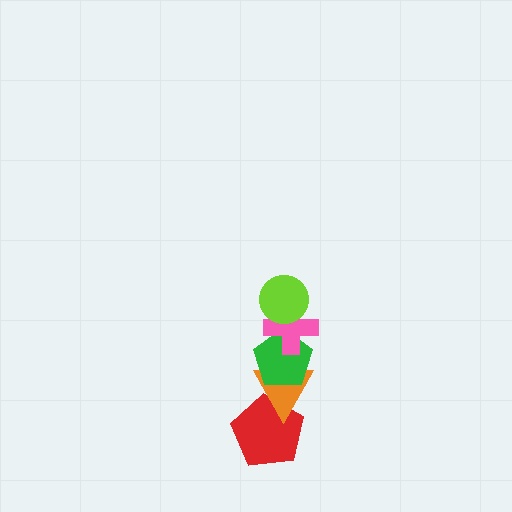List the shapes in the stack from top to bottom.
From top to bottom: the lime circle, the pink cross, the green pentagon, the orange triangle, the red pentagon.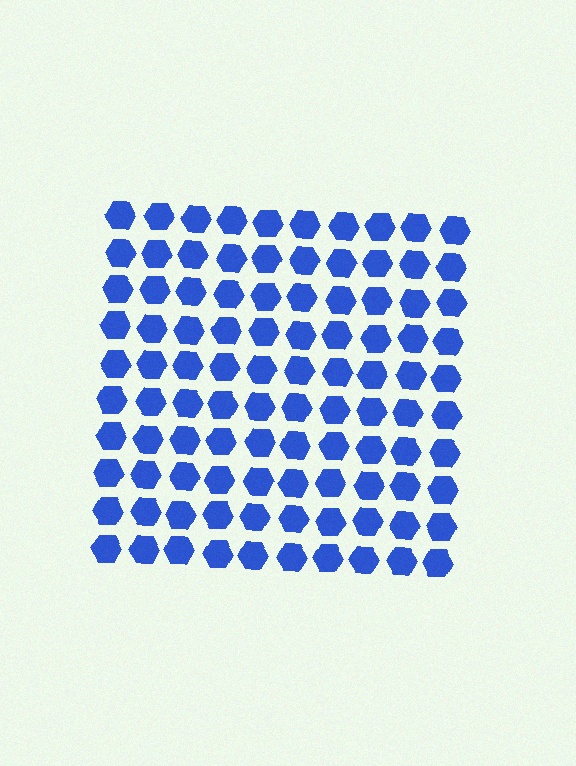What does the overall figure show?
The overall figure shows a square.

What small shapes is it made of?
It is made of small hexagons.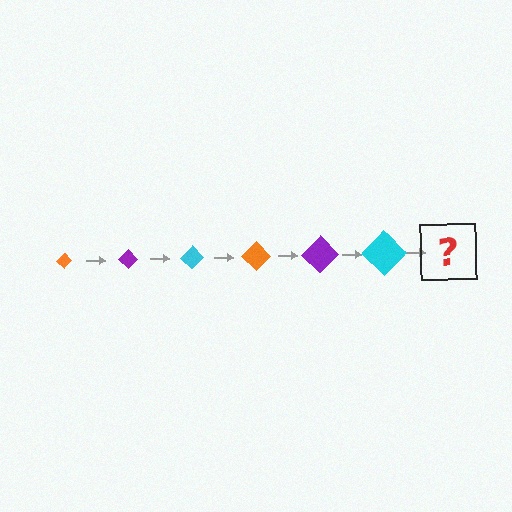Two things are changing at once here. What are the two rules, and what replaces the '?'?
The two rules are that the diamond grows larger each step and the color cycles through orange, purple, and cyan. The '?' should be an orange diamond, larger than the previous one.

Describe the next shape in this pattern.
It should be an orange diamond, larger than the previous one.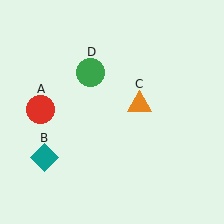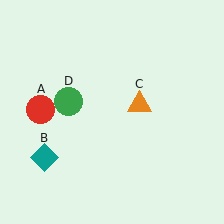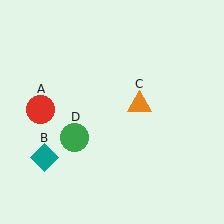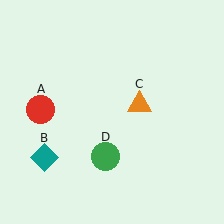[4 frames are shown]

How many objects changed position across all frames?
1 object changed position: green circle (object D).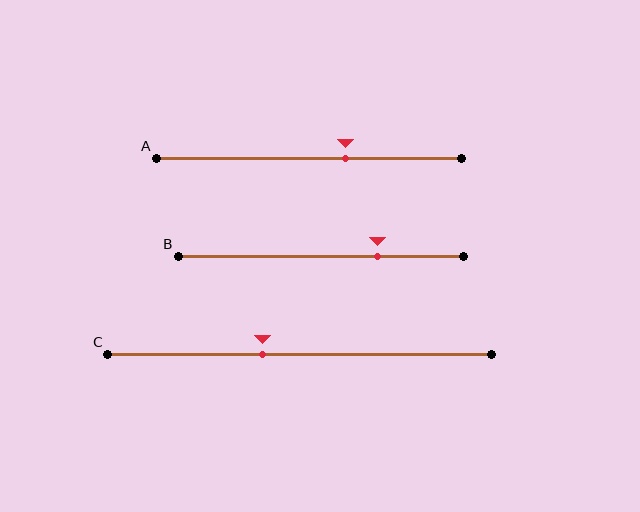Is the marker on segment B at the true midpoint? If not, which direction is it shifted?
No, the marker on segment B is shifted to the right by about 20% of the segment length.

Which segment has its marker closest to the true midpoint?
Segment C has its marker closest to the true midpoint.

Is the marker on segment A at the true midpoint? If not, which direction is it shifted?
No, the marker on segment A is shifted to the right by about 12% of the segment length.